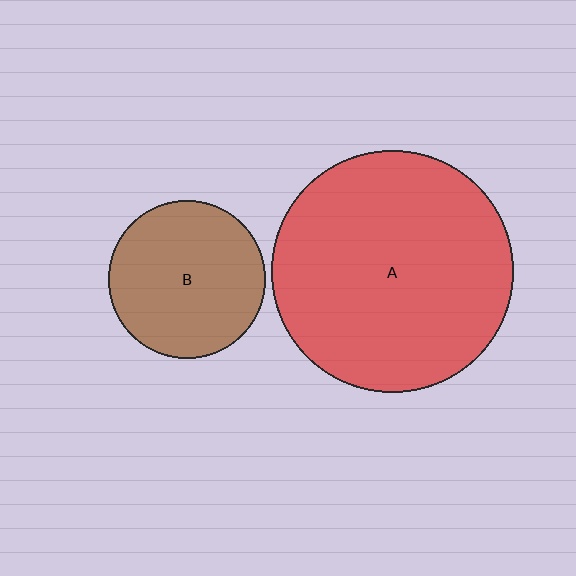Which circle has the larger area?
Circle A (red).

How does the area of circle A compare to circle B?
Approximately 2.4 times.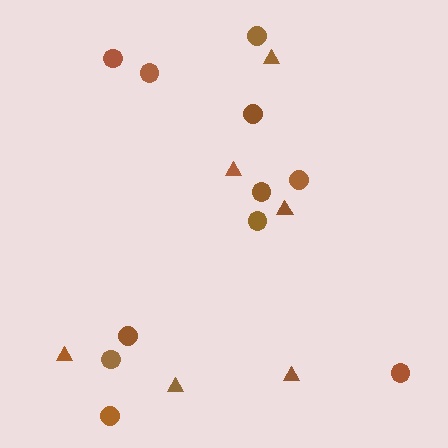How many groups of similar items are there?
There are 2 groups: one group of circles (11) and one group of triangles (6).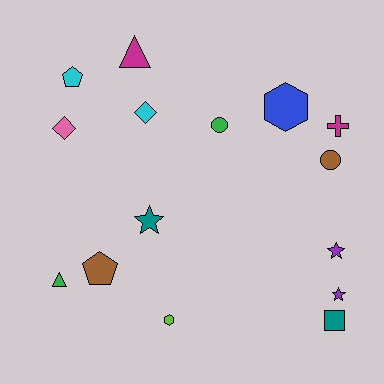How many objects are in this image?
There are 15 objects.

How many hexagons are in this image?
There are 2 hexagons.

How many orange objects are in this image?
There are no orange objects.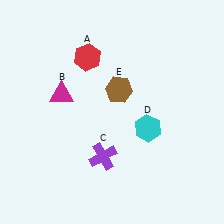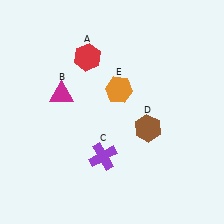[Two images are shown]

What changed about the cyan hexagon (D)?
In Image 1, D is cyan. In Image 2, it changed to brown.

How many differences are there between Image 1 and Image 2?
There are 2 differences between the two images.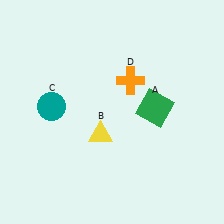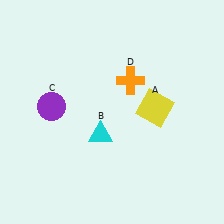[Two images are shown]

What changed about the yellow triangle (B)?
In Image 1, B is yellow. In Image 2, it changed to cyan.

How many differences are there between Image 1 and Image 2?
There are 3 differences between the two images.